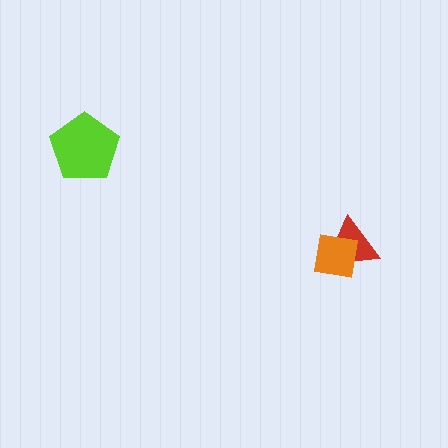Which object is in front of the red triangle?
The orange square is in front of the red triangle.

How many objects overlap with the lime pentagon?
0 objects overlap with the lime pentagon.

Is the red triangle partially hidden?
Yes, it is partially covered by another shape.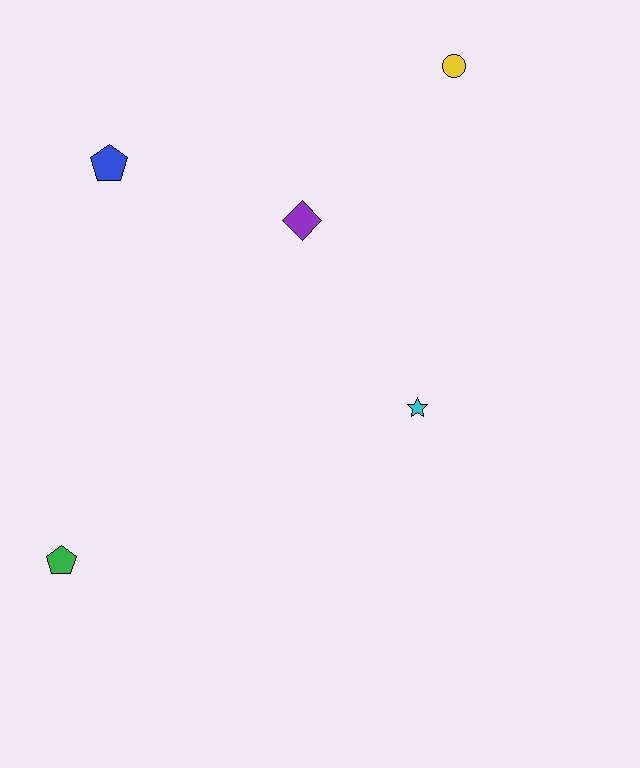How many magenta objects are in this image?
There are no magenta objects.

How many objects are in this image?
There are 5 objects.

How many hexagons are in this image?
There are no hexagons.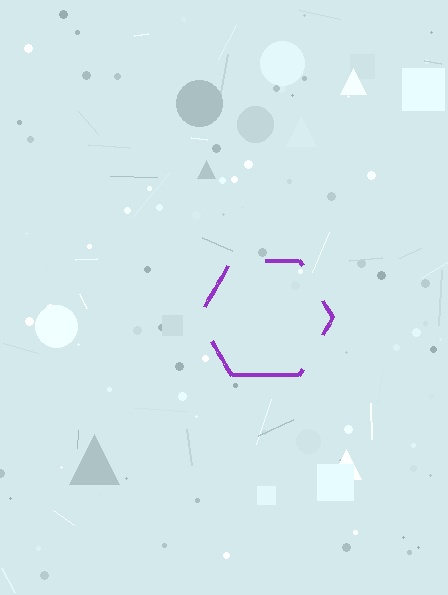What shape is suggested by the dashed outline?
The dashed outline suggests a hexagon.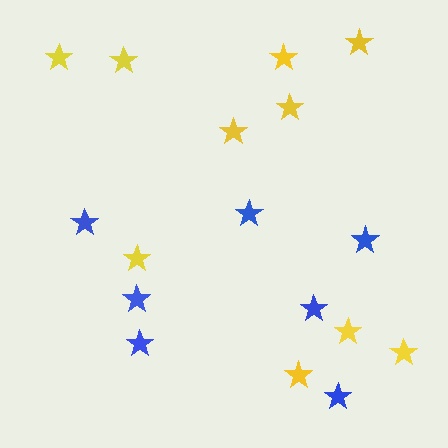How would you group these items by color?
There are 2 groups: one group of blue stars (7) and one group of yellow stars (10).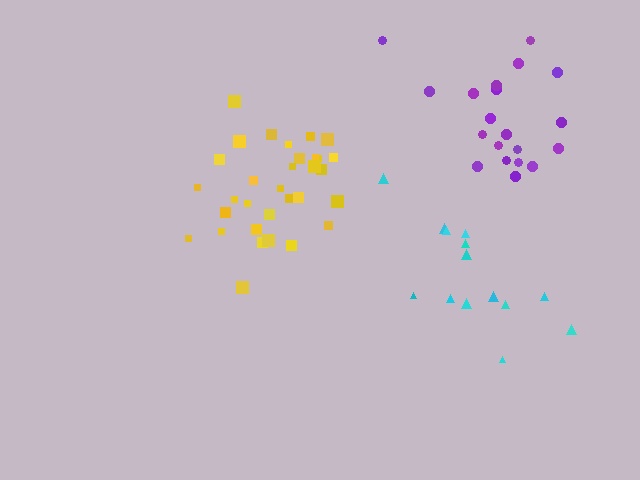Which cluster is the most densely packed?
Yellow.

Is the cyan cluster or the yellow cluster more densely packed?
Yellow.